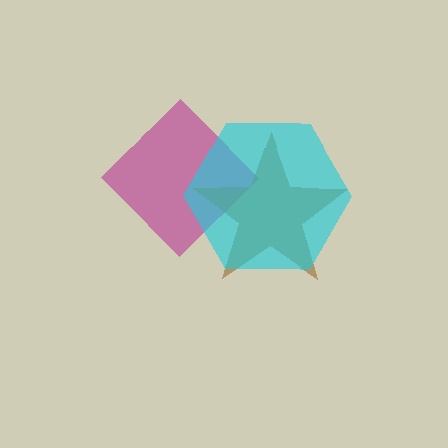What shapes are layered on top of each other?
The layered shapes are: a magenta diamond, a brown star, a cyan hexagon.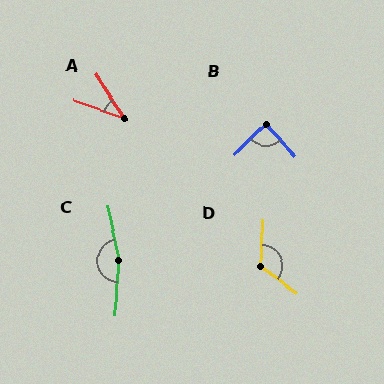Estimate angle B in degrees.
Approximately 88 degrees.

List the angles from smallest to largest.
A (38°), B (88°), D (124°), C (165°).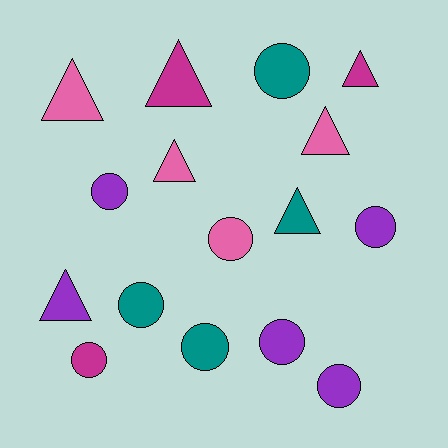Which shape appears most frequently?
Circle, with 9 objects.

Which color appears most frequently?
Purple, with 5 objects.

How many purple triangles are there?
There is 1 purple triangle.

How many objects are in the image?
There are 16 objects.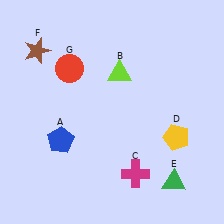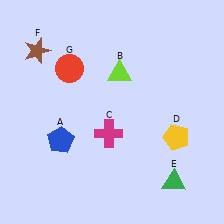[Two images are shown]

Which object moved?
The magenta cross (C) moved up.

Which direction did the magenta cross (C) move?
The magenta cross (C) moved up.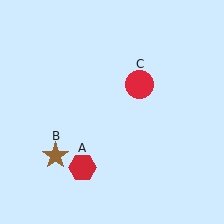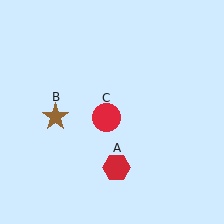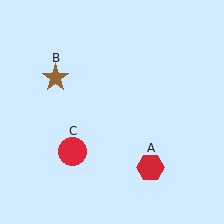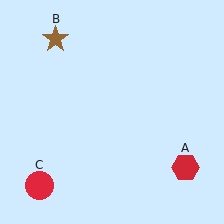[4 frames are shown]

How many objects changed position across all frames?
3 objects changed position: red hexagon (object A), brown star (object B), red circle (object C).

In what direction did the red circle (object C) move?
The red circle (object C) moved down and to the left.